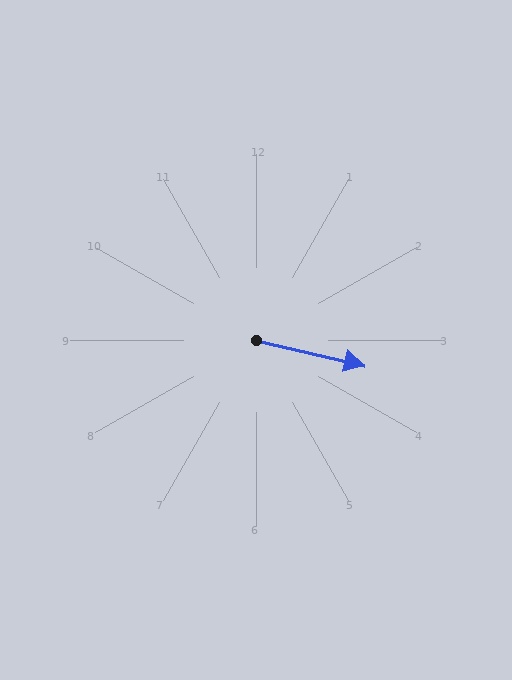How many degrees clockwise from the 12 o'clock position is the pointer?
Approximately 103 degrees.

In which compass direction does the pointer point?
East.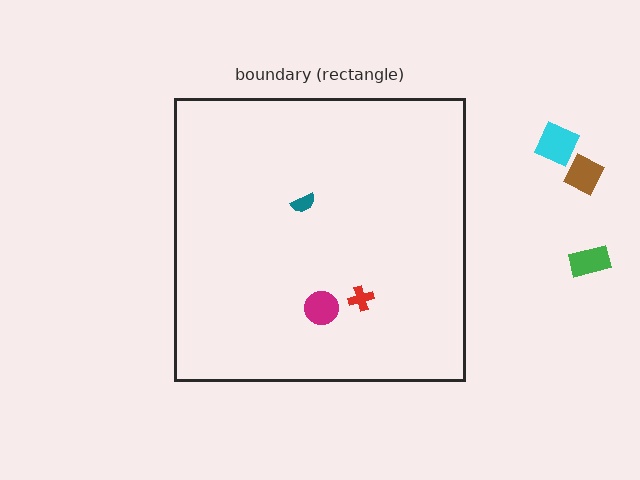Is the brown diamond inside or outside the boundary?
Outside.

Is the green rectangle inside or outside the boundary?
Outside.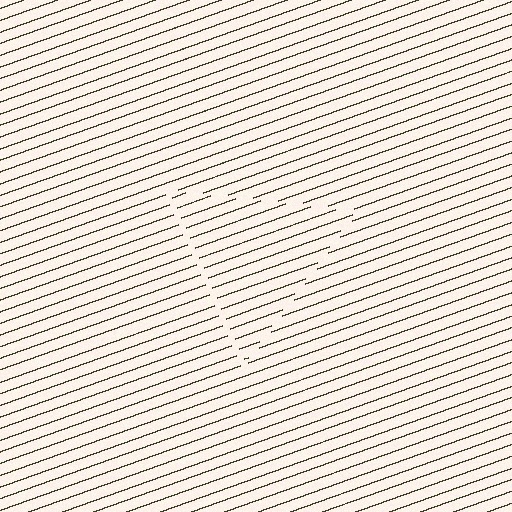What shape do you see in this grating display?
An illusory triangle. The interior of the shape contains the same grating, shifted by half a period — the contour is defined by the phase discontinuity where line-ends from the inner and outer gratings abut.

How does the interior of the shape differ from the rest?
The interior of the shape contains the same grating, shifted by half a period — the contour is defined by the phase discontinuity where line-ends from the inner and outer gratings abut.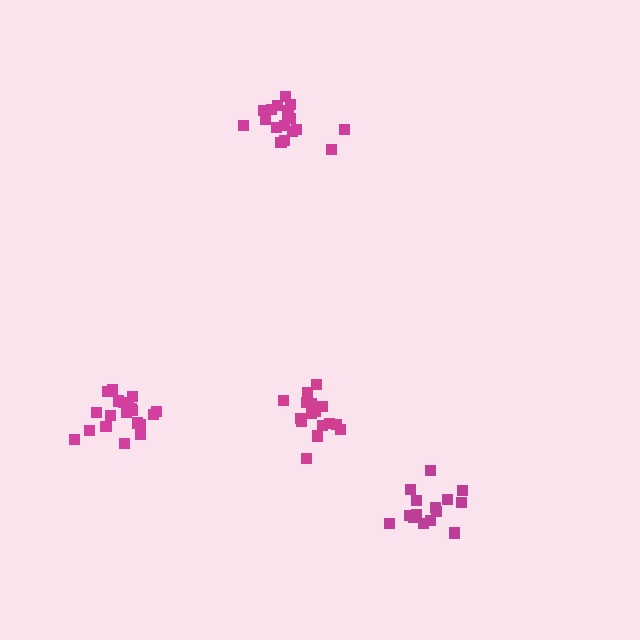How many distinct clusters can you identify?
There are 4 distinct clusters.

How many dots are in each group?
Group 1: 15 dots, Group 2: 17 dots, Group 3: 20 dots, Group 4: 18 dots (70 total).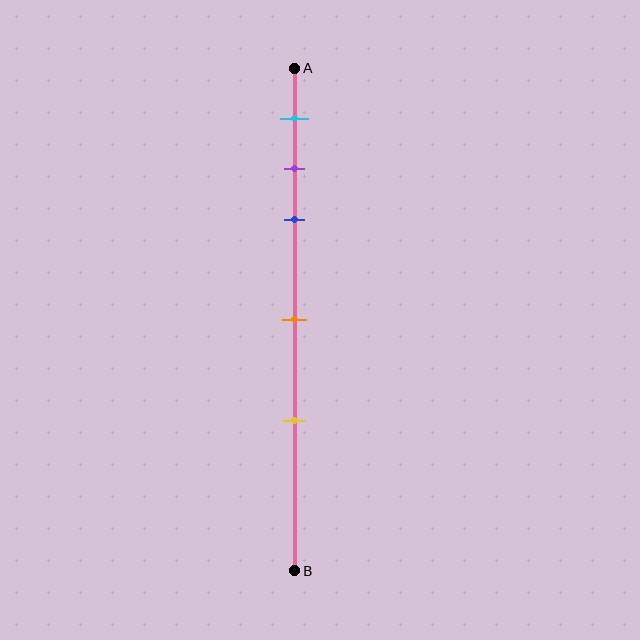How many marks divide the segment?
There are 5 marks dividing the segment.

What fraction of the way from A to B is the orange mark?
The orange mark is approximately 50% (0.5) of the way from A to B.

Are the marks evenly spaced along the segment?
No, the marks are not evenly spaced.